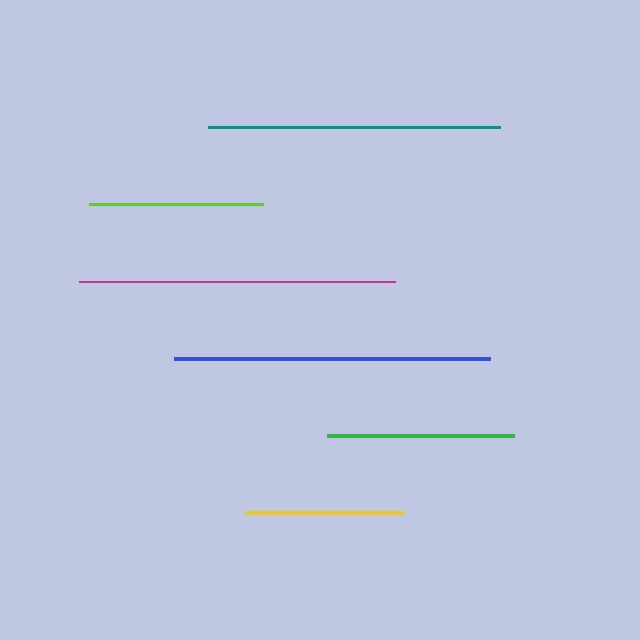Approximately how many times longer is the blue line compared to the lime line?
The blue line is approximately 1.8 times the length of the lime line.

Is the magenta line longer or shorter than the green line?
The magenta line is longer than the green line.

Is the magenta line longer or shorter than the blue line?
The magenta line is longer than the blue line.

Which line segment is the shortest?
The yellow line is the shortest at approximately 158 pixels.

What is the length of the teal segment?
The teal segment is approximately 292 pixels long.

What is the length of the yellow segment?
The yellow segment is approximately 158 pixels long.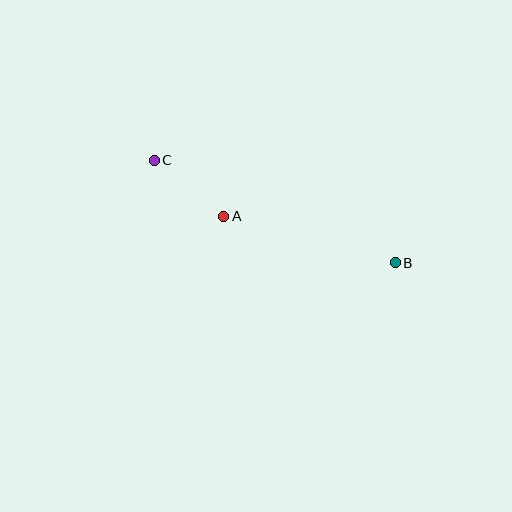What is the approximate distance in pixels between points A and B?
The distance between A and B is approximately 177 pixels.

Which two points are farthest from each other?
Points B and C are farthest from each other.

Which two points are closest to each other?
Points A and C are closest to each other.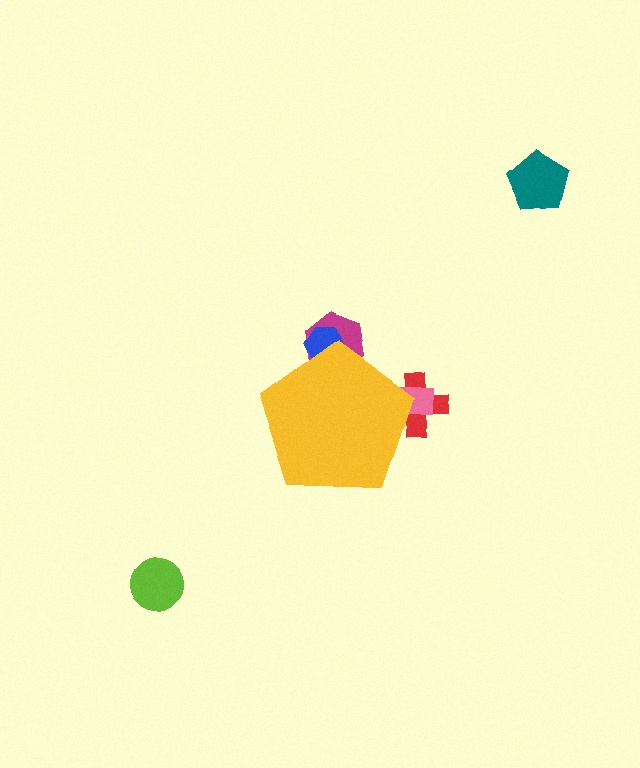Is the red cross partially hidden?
Yes, the red cross is partially hidden behind the yellow pentagon.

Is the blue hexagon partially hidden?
Yes, the blue hexagon is partially hidden behind the yellow pentagon.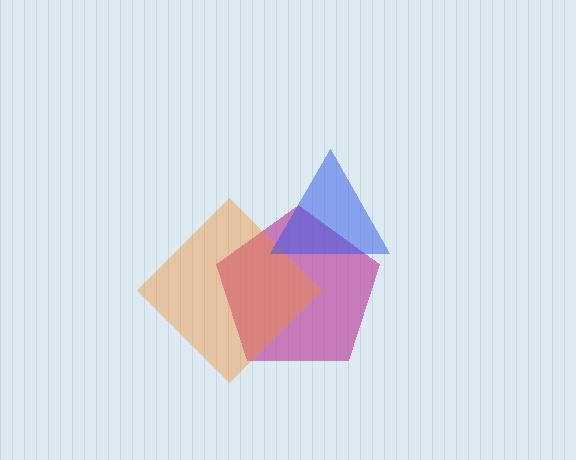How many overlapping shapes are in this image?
There are 3 overlapping shapes in the image.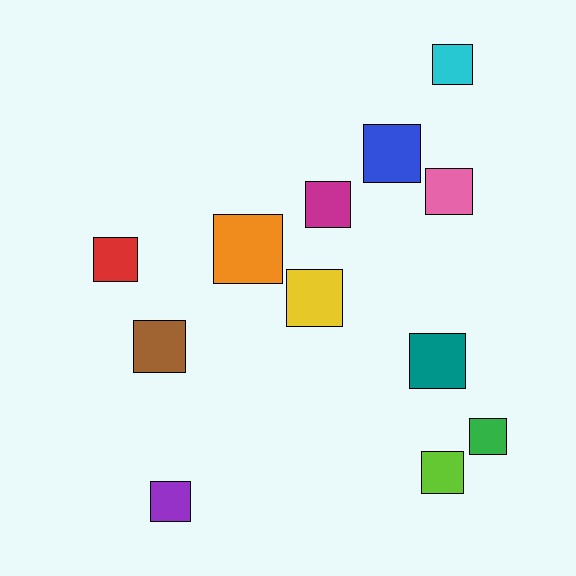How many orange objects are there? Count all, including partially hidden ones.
There is 1 orange object.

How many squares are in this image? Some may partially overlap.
There are 12 squares.